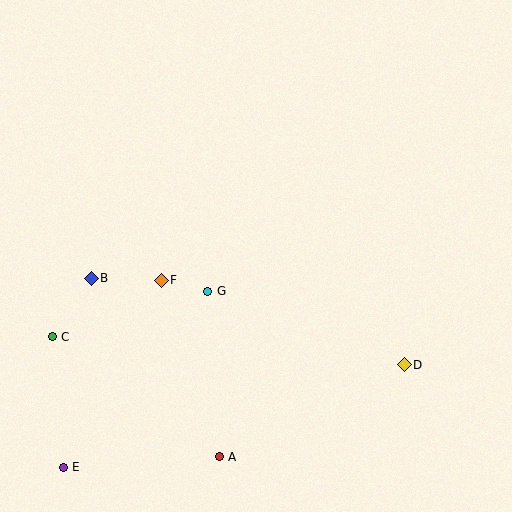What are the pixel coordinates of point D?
Point D is at (404, 365).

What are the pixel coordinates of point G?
Point G is at (208, 291).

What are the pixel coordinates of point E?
Point E is at (63, 467).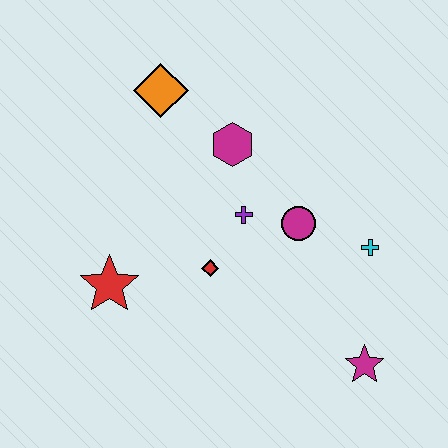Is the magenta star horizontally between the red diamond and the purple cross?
No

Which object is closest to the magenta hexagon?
The purple cross is closest to the magenta hexagon.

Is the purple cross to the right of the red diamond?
Yes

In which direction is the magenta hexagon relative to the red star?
The magenta hexagon is above the red star.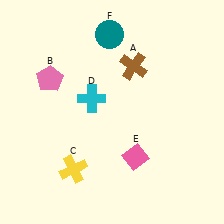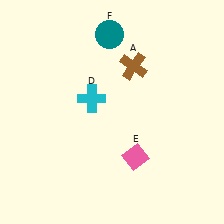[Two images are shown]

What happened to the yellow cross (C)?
The yellow cross (C) was removed in Image 2. It was in the bottom-left area of Image 1.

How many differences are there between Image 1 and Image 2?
There are 2 differences between the two images.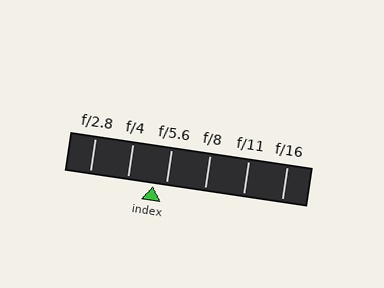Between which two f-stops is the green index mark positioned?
The index mark is between f/4 and f/5.6.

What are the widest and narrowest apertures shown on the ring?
The widest aperture shown is f/2.8 and the narrowest is f/16.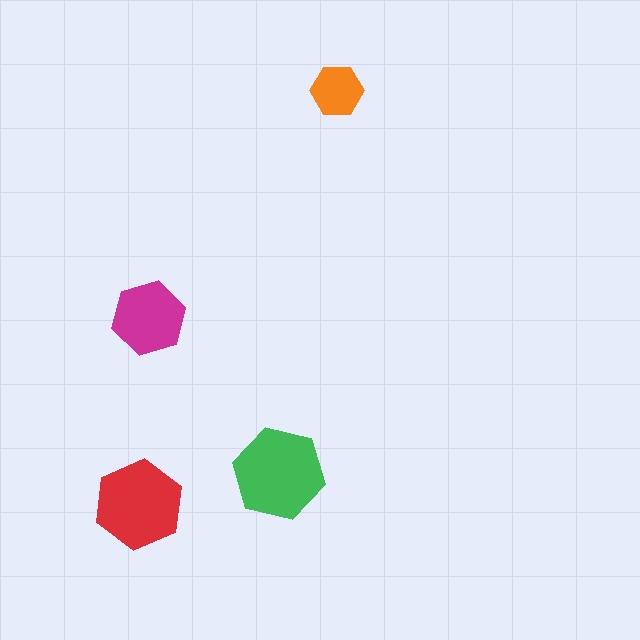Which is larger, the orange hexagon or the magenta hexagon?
The magenta one.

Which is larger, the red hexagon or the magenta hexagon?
The red one.